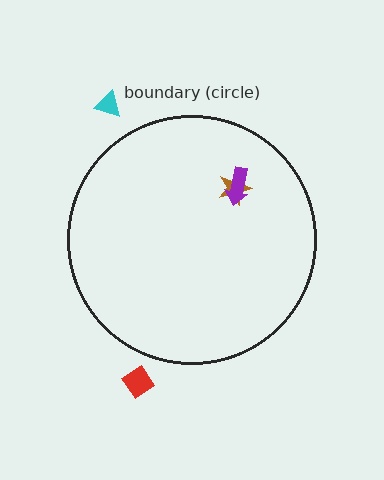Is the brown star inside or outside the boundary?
Inside.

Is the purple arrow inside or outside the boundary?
Inside.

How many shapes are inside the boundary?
2 inside, 2 outside.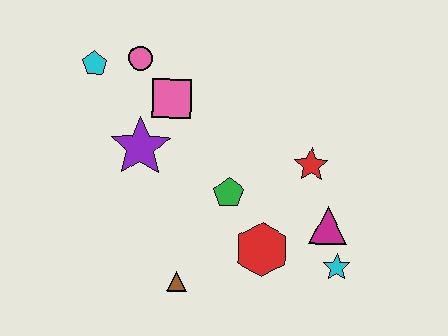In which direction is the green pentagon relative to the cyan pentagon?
The green pentagon is to the right of the cyan pentagon.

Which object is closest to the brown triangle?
The red hexagon is closest to the brown triangle.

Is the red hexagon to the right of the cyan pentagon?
Yes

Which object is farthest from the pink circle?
The cyan star is farthest from the pink circle.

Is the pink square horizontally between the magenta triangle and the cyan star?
No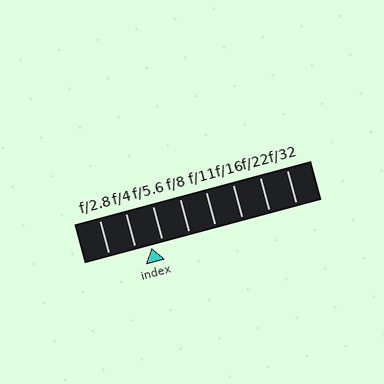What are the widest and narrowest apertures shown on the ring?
The widest aperture shown is f/2.8 and the narrowest is f/32.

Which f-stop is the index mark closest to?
The index mark is closest to f/5.6.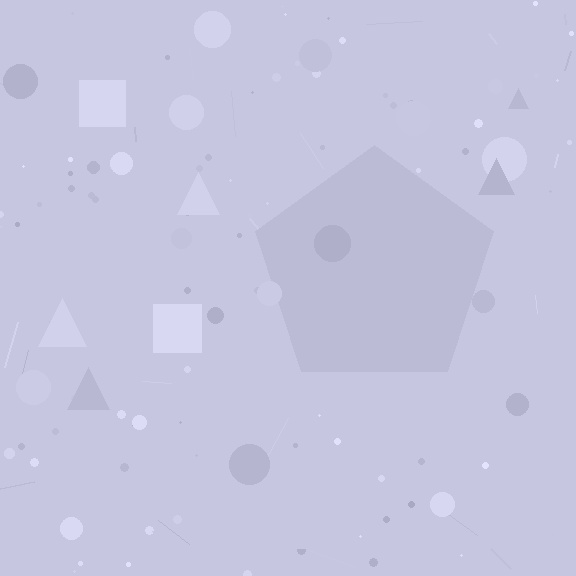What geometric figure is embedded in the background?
A pentagon is embedded in the background.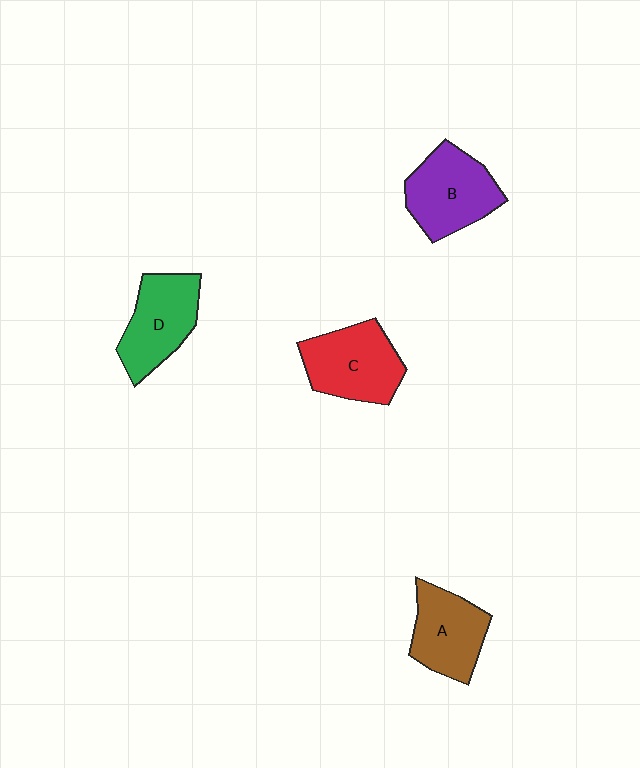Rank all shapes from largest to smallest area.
From largest to smallest: C (red), B (purple), D (green), A (brown).